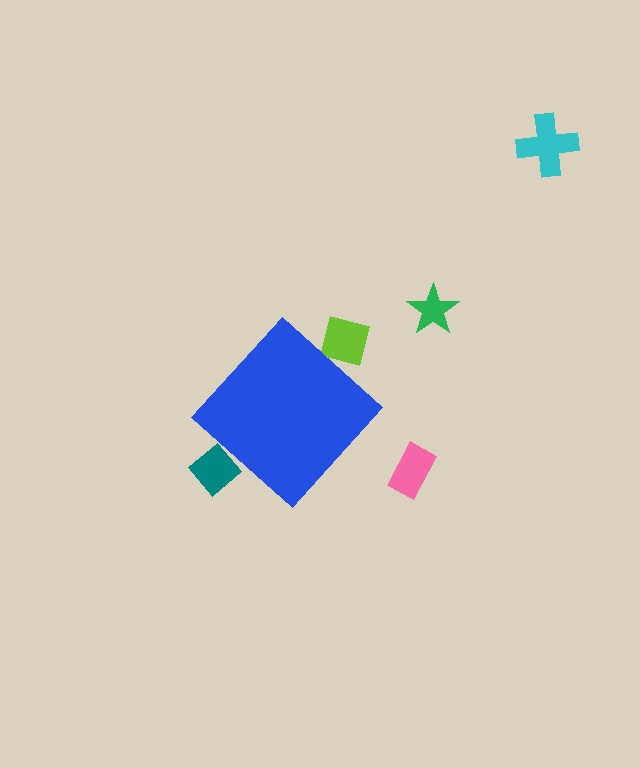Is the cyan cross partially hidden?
No, the cyan cross is fully visible.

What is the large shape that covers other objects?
A blue diamond.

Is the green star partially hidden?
No, the green star is fully visible.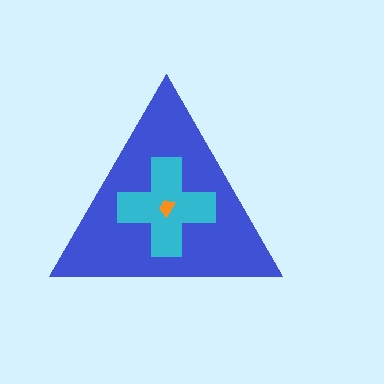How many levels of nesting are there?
3.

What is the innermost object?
The orange trapezoid.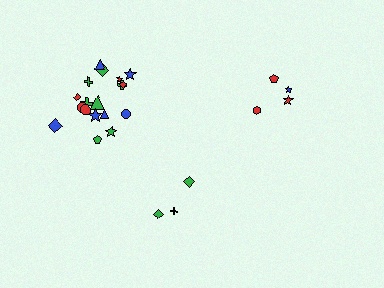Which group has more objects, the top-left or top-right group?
The top-left group.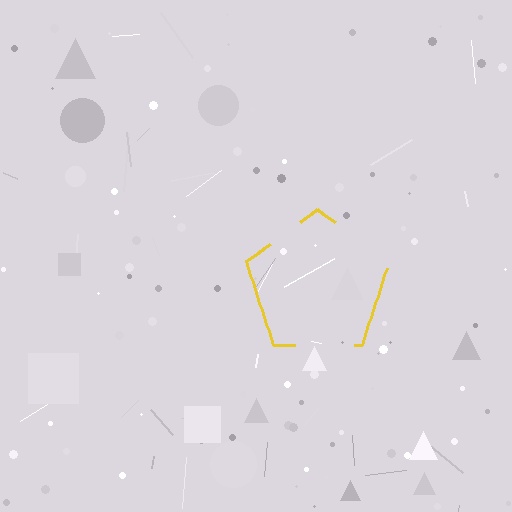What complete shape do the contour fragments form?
The contour fragments form a pentagon.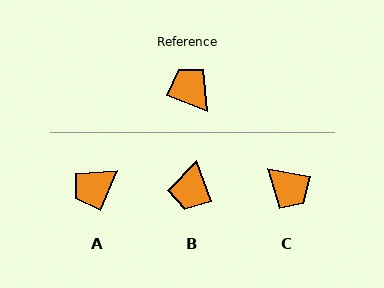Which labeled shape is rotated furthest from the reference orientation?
C, about 168 degrees away.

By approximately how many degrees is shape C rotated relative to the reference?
Approximately 168 degrees clockwise.